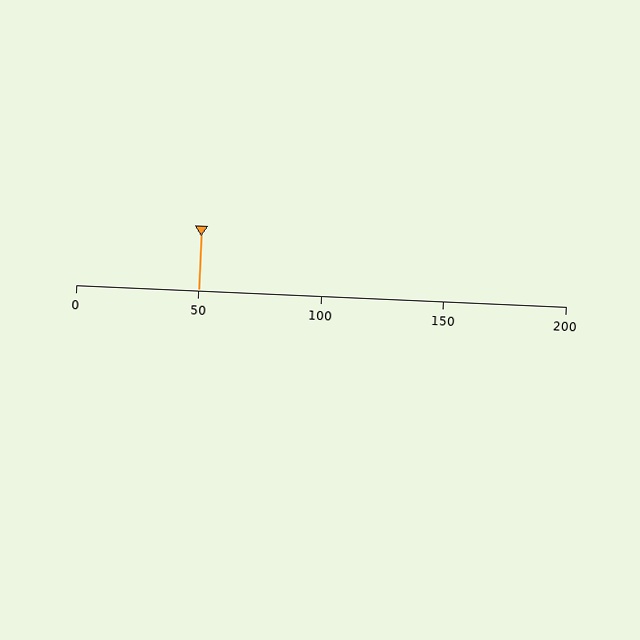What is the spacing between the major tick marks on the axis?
The major ticks are spaced 50 apart.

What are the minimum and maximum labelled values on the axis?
The axis runs from 0 to 200.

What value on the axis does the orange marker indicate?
The marker indicates approximately 50.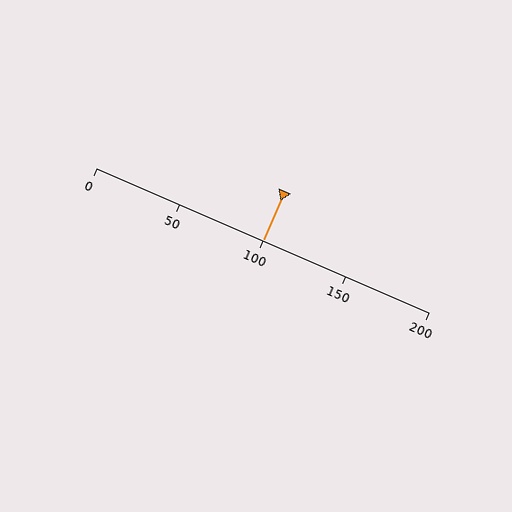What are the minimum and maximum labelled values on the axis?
The axis runs from 0 to 200.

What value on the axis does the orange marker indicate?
The marker indicates approximately 100.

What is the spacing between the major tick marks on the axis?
The major ticks are spaced 50 apart.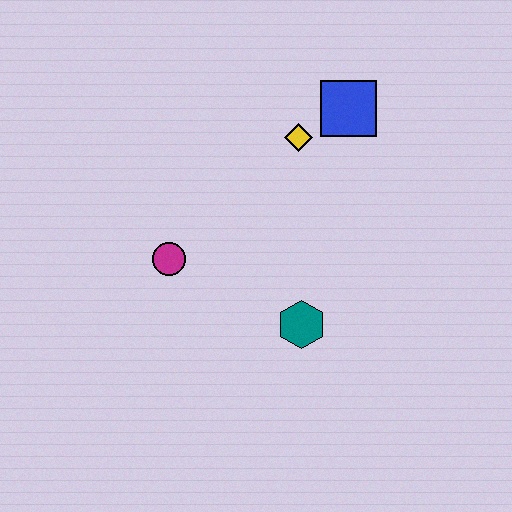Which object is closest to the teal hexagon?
The magenta circle is closest to the teal hexagon.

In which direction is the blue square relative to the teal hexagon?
The blue square is above the teal hexagon.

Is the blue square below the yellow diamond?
No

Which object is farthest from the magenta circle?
The blue square is farthest from the magenta circle.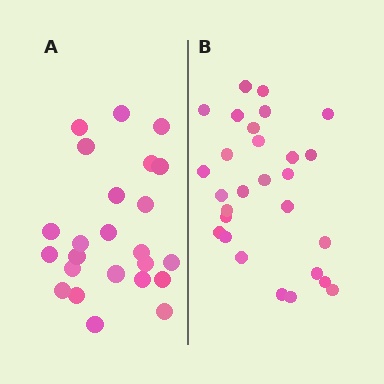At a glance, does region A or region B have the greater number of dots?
Region B (the right region) has more dots.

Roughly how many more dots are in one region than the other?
Region B has about 4 more dots than region A.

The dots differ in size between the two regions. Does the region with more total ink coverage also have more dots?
No. Region A has more total ink coverage because its dots are larger, but region B actually contains more individual dots. Total area can be misleading — the number of items is what matters here.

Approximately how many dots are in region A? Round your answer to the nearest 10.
About 20 dots. (The exact count is 24, which rounds to 20.)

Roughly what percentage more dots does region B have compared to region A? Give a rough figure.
About 15% more.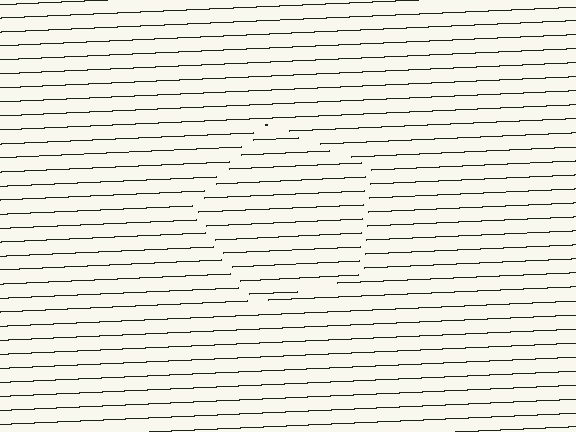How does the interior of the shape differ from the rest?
The interior of the shape contains the same grating, shifted by half a period — the contour is defined by the phase discontinuity where line-ends from the inner and outer gratings abut.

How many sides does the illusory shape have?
5 sides — the line-ends trace a pentagon.